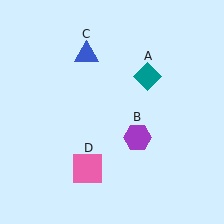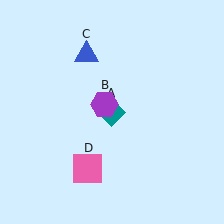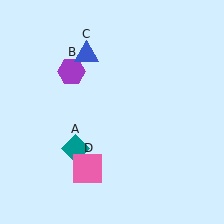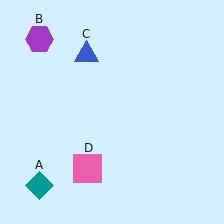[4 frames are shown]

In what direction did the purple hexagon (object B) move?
The purple hexagon (object B) moved up and to the left.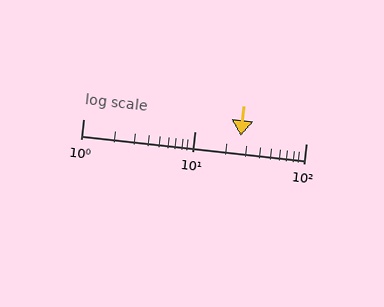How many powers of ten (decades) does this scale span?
The scale spans 2 decades, from 1 to 100.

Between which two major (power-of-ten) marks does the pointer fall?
The pointer is between 10 and 100.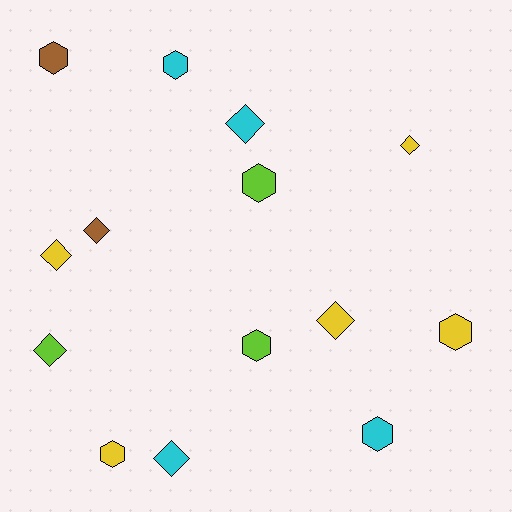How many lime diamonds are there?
There is 1 lime diamond.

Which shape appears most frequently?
Diamond, with 7 objects.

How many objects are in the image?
There are 14 objects.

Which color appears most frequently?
Yellow, with 5 objects.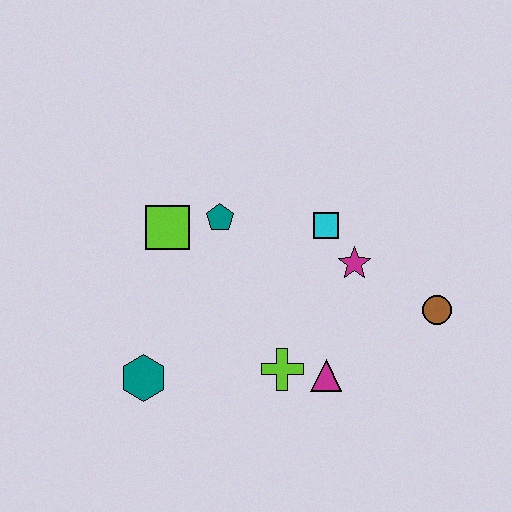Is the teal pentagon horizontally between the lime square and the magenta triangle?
Yes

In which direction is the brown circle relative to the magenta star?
The brown circle is to the right of the magenta star.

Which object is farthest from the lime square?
The brown circle is farthest from the lime square.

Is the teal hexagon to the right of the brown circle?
No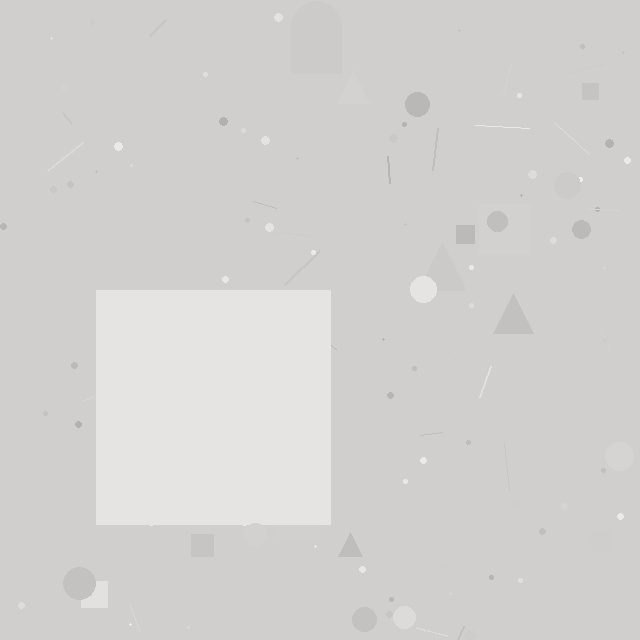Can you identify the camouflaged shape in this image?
The camouflaged shape is a square.